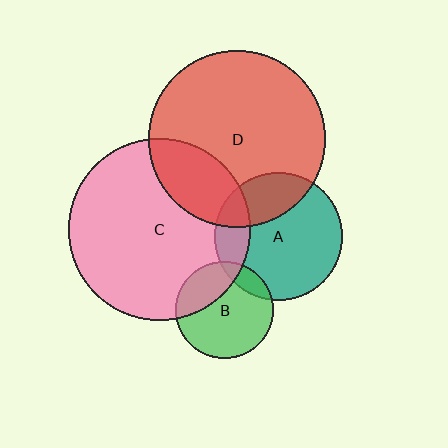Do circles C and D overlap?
Yes.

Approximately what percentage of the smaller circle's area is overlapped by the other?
Approximately 25%.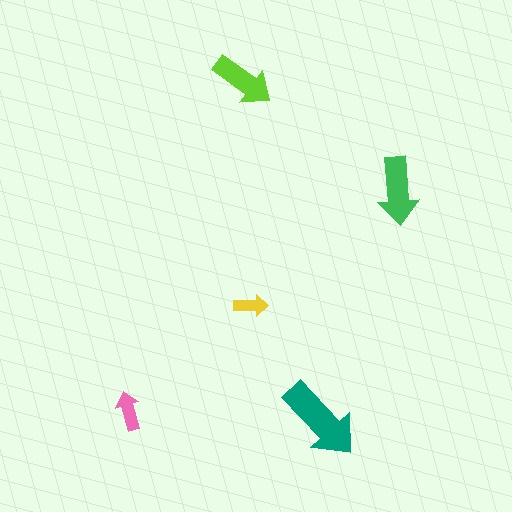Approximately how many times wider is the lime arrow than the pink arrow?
About 1.5 times wider.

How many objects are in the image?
There are 5 objects in the image.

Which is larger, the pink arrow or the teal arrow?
The teal one.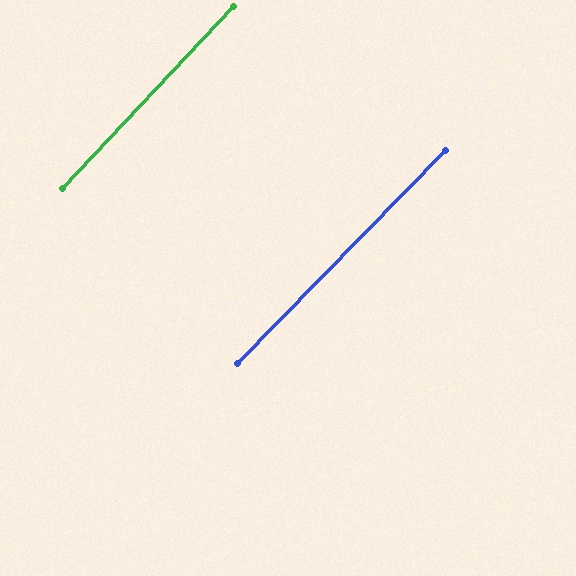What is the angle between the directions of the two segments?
Approximately 1 degree.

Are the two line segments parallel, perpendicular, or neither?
Parallel — their directions differ by only 1.1°.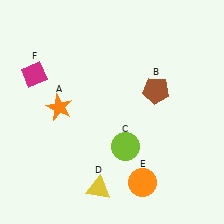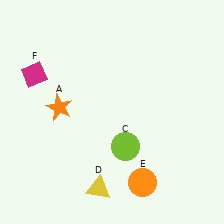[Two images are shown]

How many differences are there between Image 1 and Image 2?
There is 1 difference between the two images.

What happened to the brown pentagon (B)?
The brown pentagon (B) was removed in Image 2. It was in the top-right area of Image 1.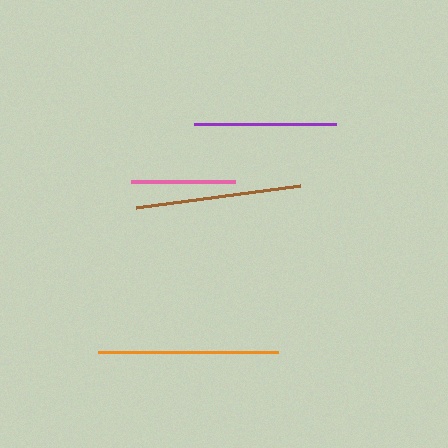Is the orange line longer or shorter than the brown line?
The orange line is longer than the brown line.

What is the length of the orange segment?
The orange segment is approximately 180 pixels long.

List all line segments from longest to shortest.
From longest to shortest: orange, brown, purple, pink.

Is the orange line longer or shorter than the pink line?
The orange line is longer than the pink line.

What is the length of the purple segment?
The purple segment is approximately 142 pixels long.